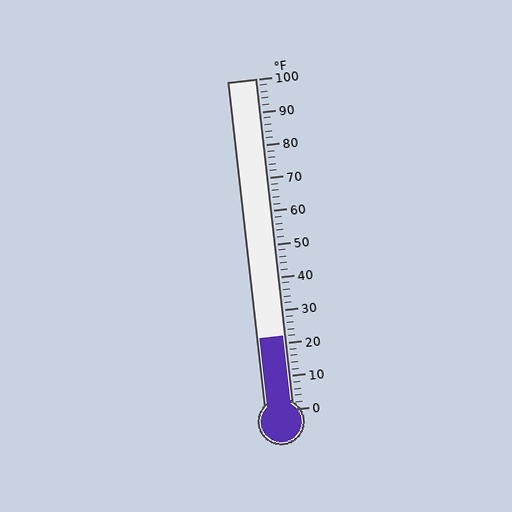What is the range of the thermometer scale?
The thermometer scale ranges from 0°F to 100°F.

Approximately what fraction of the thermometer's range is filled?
The thermometer is filled to approximately 20% of its range.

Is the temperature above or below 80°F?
The temperature is below 80°F.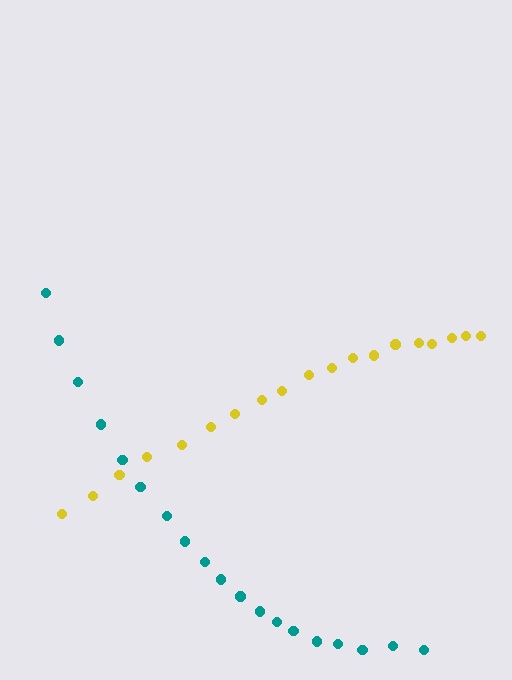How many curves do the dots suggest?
There are 2 distinct paths.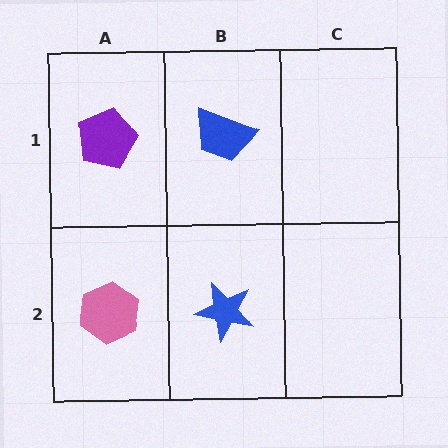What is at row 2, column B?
A blue star.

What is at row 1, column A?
A purple pentagon.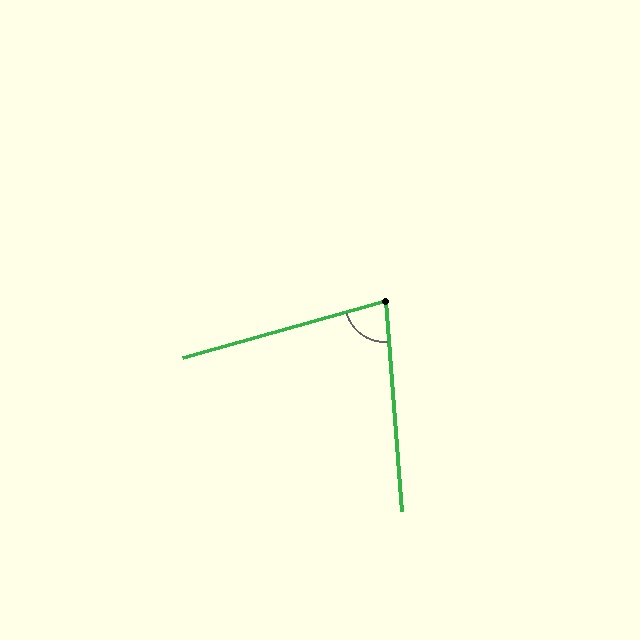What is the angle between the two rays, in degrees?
Approximately 79 degrees.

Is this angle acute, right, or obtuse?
It is acute.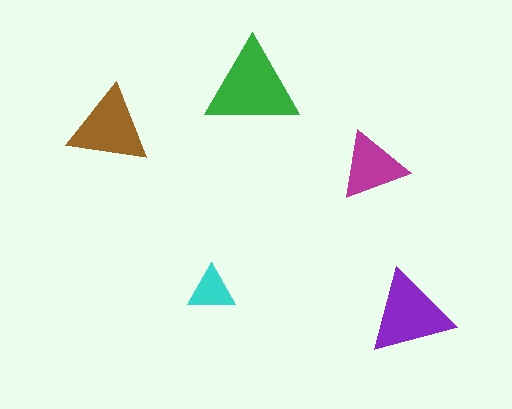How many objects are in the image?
There are 5 objects in the image.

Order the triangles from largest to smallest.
the green one, the purple one, the brown one, the magenta one, the cyan one.